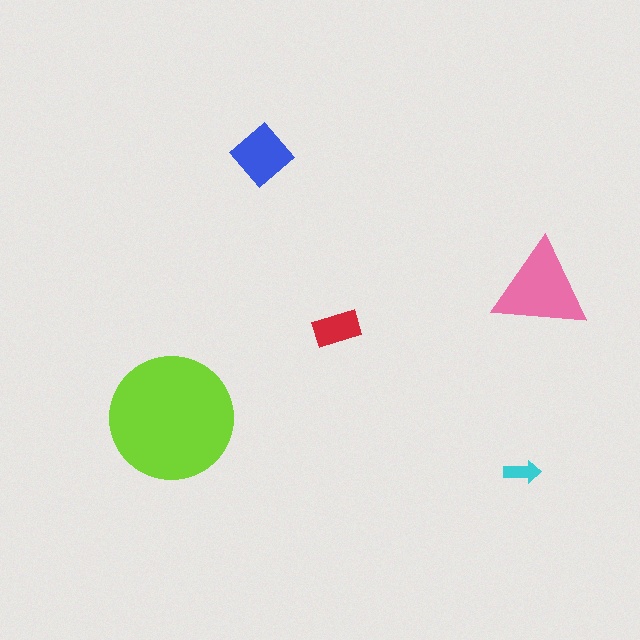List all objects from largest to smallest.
The lime circle, the pink triangle, the blue diamond, the red rectangle, the cyan arrow.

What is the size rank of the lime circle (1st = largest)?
1st.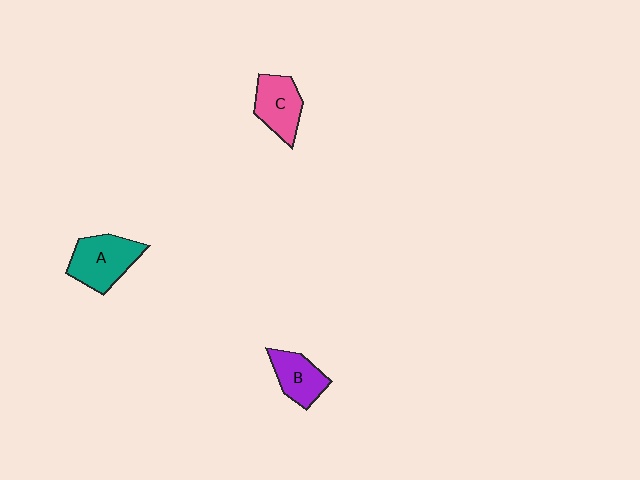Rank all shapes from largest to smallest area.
From largest to smallest: A (teal), C (pink), B (purple).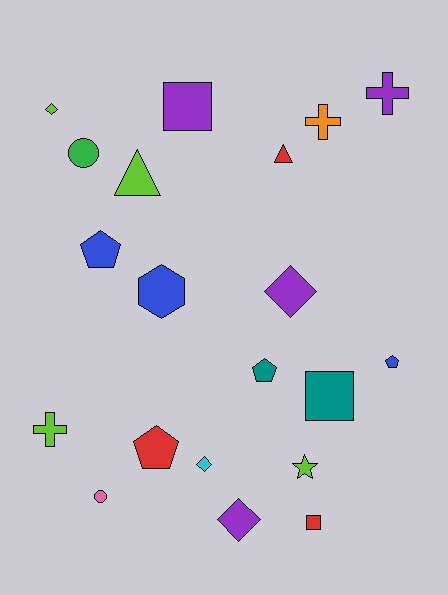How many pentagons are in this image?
There are 4 pentagons.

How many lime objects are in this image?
There are 4 lime objects.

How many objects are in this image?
There are 20 objects.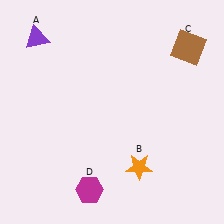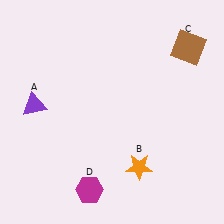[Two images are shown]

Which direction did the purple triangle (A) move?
The purple triangle (A) moved down.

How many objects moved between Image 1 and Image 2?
1 object moved between the two images.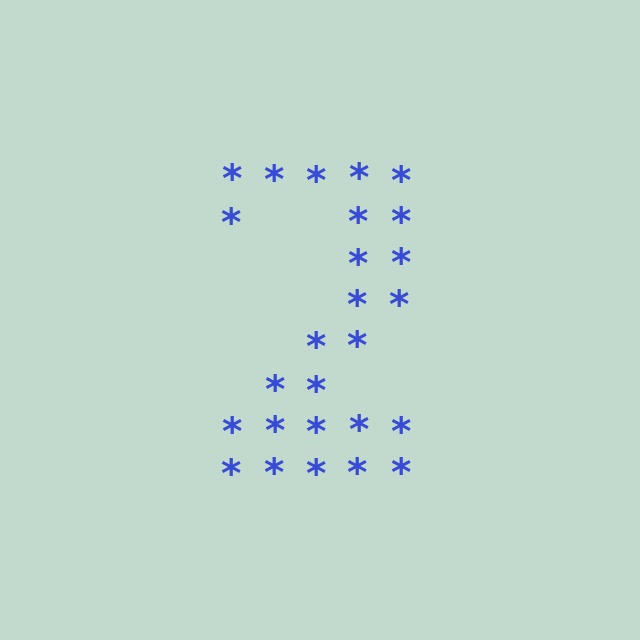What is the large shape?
The large shape is the digit 2.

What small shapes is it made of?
It is made of small asterisks.